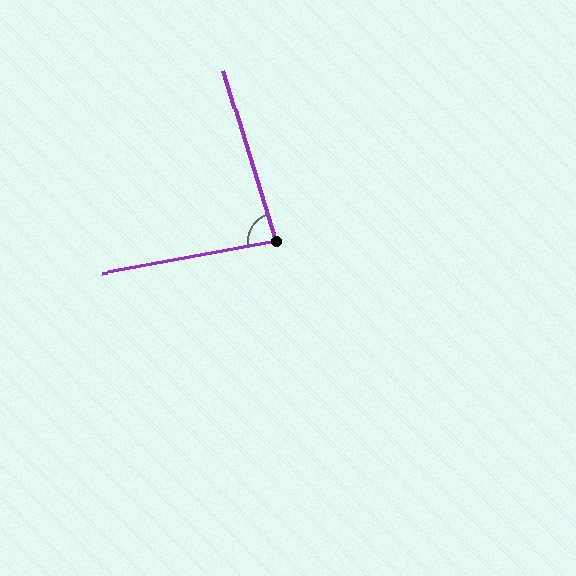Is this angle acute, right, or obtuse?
It is acute.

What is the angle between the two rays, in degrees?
Approximately 83 degrees.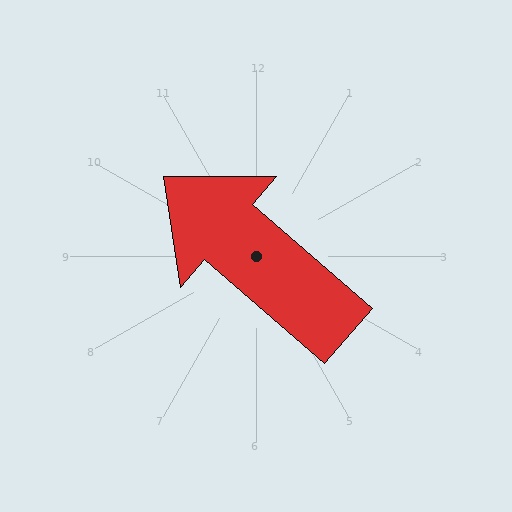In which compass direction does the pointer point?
Northwest.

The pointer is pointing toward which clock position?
Roughly 10 o'clock.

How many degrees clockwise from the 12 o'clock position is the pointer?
Approximately 311 degrees.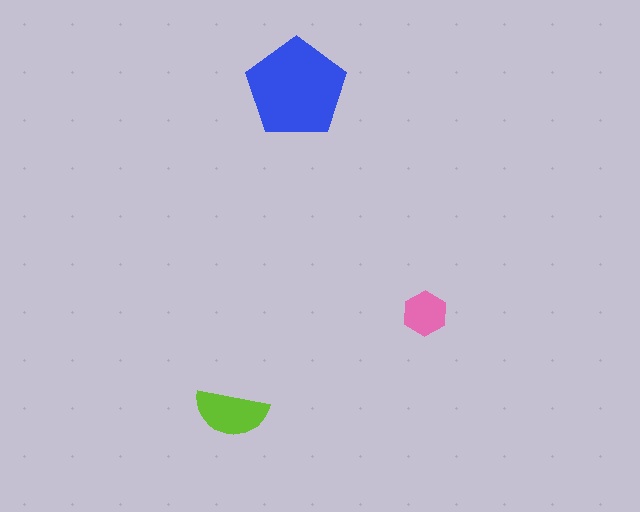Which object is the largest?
The blue pentagon.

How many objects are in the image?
There are 3 objects in the image.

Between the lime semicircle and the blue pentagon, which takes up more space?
The blue pentagon.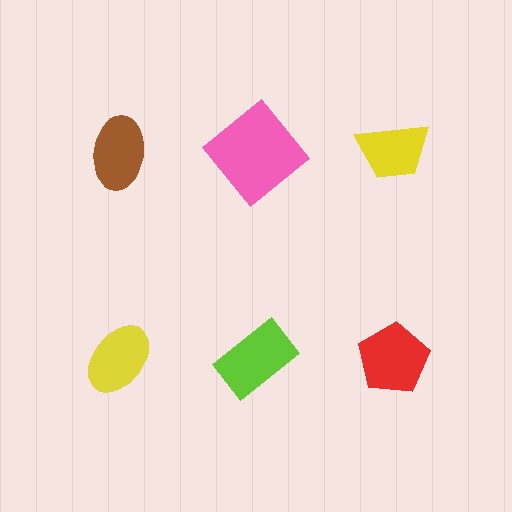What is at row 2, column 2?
A lime rectangle.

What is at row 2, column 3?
A red pentagon.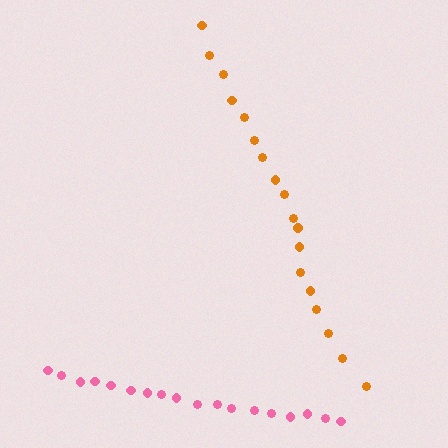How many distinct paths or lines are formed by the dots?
There are 2 distinct paths.